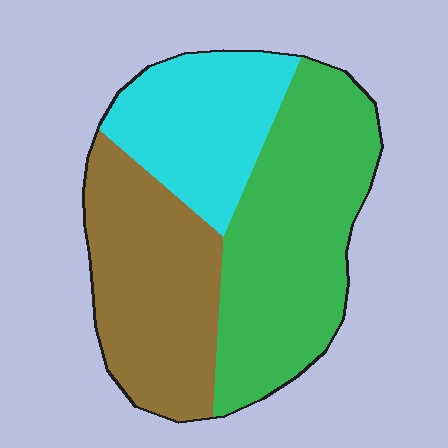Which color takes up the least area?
Cyan, at roughly 25%.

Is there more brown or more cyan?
Brown.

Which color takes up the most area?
Green, at roughly 40%.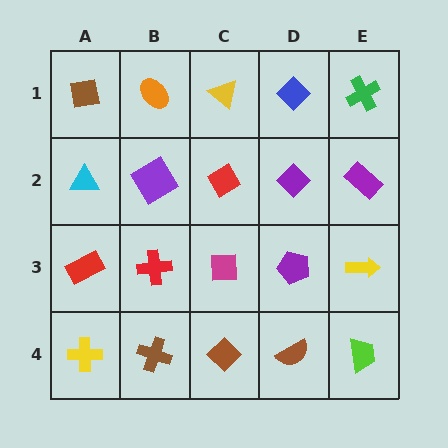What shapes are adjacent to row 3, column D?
A purple diamond (row 2, column D), a brown semicircle (row 4, column D), a magenta square (row 3, column C), a yellow arrow (row 3, column E).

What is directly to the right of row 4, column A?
A brown cross.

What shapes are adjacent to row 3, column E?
A purple rectangle (row 2, column E), a lime trapezoid (row 4, column E), a purple pentagon (row 3, column D).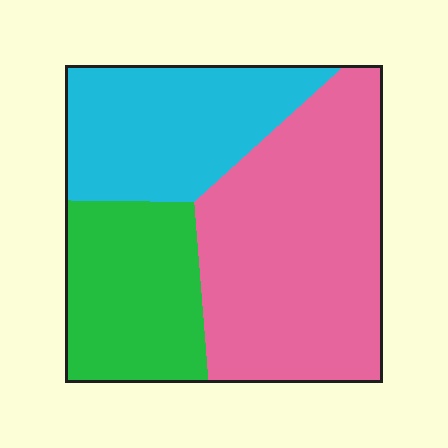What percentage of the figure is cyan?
Cyan covers roughly 30% of the figure.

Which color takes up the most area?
Pink, at roughly 50%.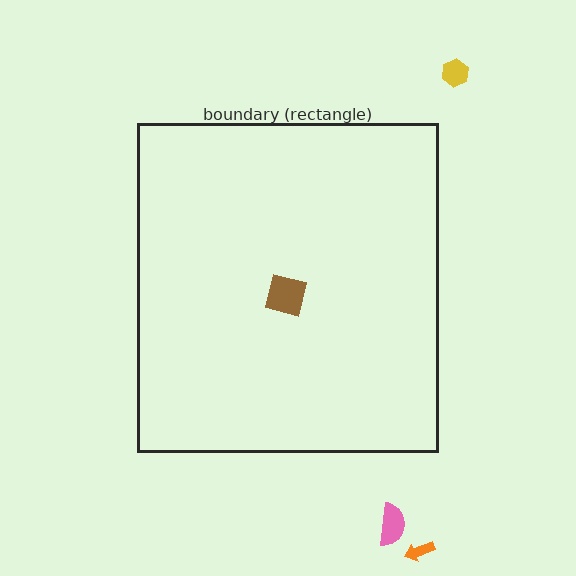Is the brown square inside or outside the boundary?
Inside.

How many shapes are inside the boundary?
1 inside, 3 outside.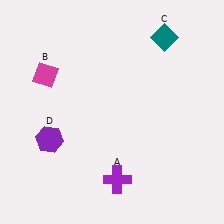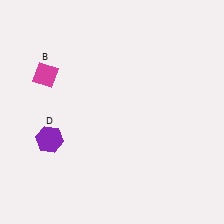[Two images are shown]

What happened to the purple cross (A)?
The purple cross (A) was removed in Image 2. It was in the bottom-right area of Image 1.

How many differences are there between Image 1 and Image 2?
There are 2 differences between the two images.